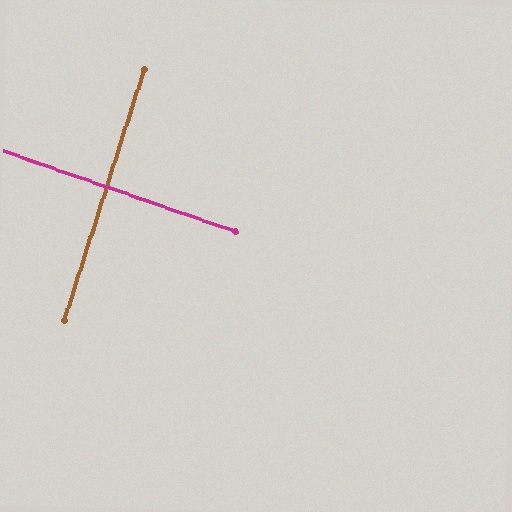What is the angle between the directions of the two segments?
Approximately 89 degrees.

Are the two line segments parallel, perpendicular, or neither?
Perpendicular — they meet at approximately 89°.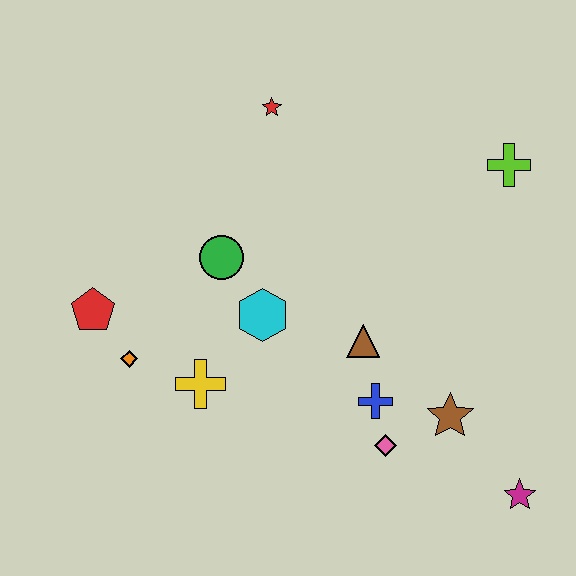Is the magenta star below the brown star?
Yes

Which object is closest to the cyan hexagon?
The green circle is closest to the cyan hexagon.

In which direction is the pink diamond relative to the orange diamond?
The pink diamond is to the right of the orange diamond.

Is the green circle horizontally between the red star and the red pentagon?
Yes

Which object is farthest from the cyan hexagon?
The magenta star is farthest from the cyan hexagon.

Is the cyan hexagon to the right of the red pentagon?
Yes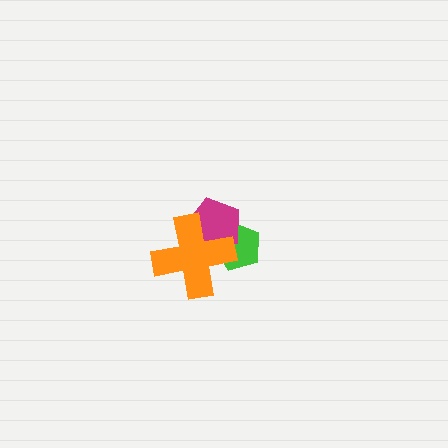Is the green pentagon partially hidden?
Yes, it is partially covered by another shape.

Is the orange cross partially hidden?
No, no other shape covers it.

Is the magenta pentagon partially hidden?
Yes, it is partially covered by another shape.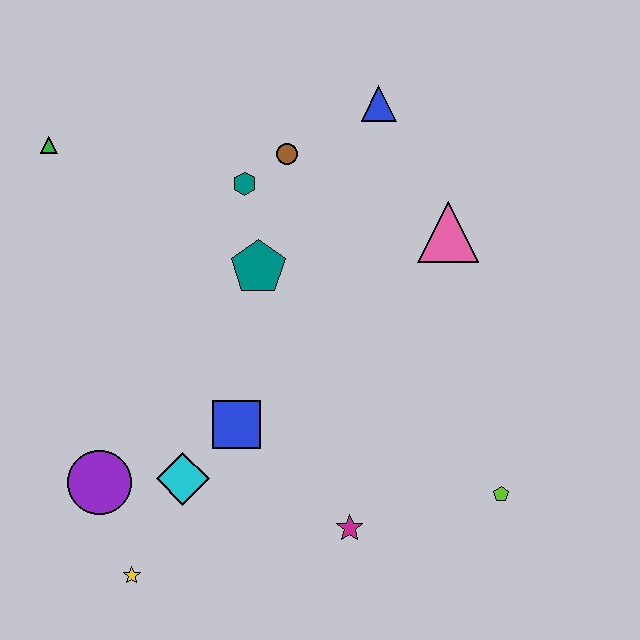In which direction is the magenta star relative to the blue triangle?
The magenta star is below the blue triangle.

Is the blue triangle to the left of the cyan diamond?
No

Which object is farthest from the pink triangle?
The yellow star is farthest from the pink triangle.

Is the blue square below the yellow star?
No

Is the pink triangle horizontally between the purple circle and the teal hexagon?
No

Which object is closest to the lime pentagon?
The magenta star is closest to the lime pentagon.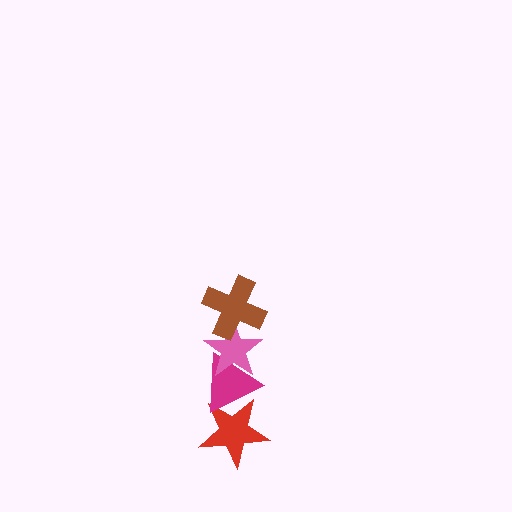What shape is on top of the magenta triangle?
The pink star is on top of the magenta triangle.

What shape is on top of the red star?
The magenta triangle is on top of the red star.